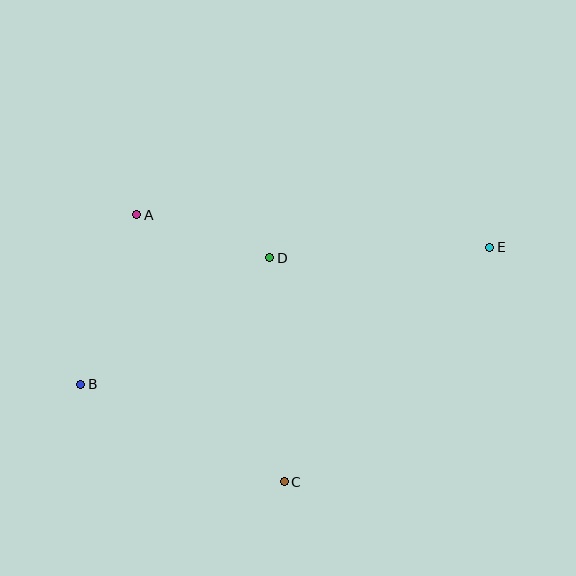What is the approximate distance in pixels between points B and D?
The distance between B and D is approximately 227 pixels.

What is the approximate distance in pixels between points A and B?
The distance between A and B is approximately 179 pixels.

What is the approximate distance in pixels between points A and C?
The distance between A and C is approximately 305 pixels.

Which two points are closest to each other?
Points A and D are closest to each other.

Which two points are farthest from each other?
Points B and E are farthest from each other.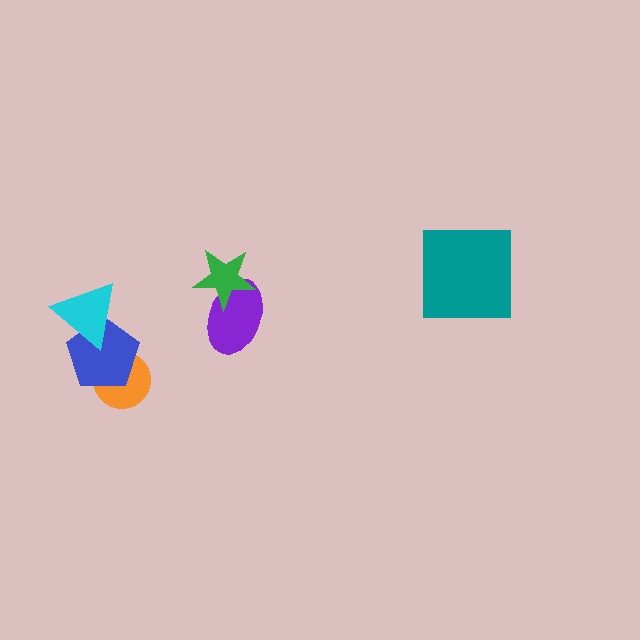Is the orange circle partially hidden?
Yes, it is partially covered by another shape.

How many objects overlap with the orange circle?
1 object overlaps with the orange circle.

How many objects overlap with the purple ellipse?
1 object overlaps with the purple ellipse.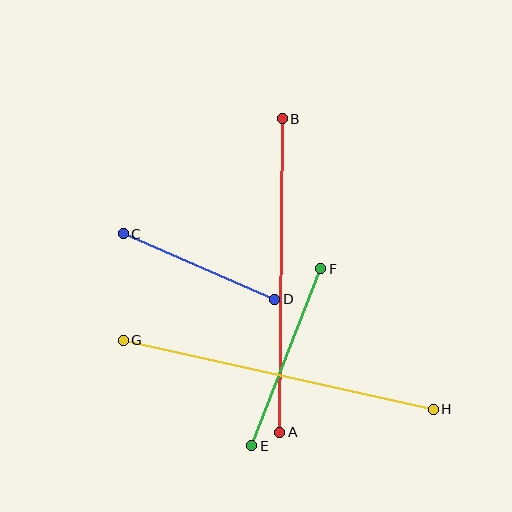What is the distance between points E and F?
The distance is approximately 190 pixels.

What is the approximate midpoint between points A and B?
The midpoint is at approximately (281, 275) pixels.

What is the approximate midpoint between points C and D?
The midpoint is at approximately (199, 266) pixels.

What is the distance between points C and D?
The distance is approximately 165 pixels.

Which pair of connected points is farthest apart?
Points G and H are farthest apart.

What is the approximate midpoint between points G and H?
The midpoint is at approximately (278, 375) pixels.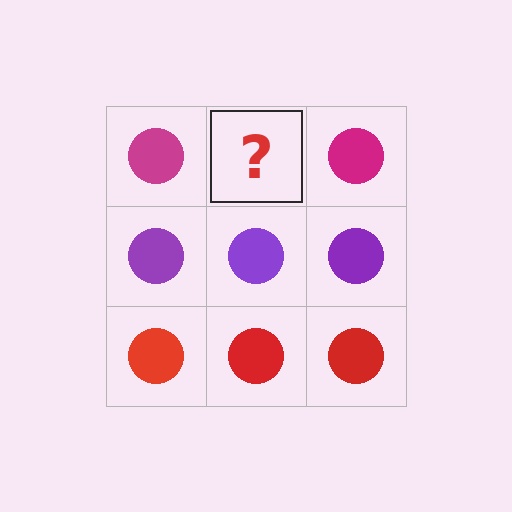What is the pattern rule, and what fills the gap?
The rule is that each row has a consistent color. The gap should be filled with a magenta circle.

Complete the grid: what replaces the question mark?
The question mark should be replaced with a magenta circle.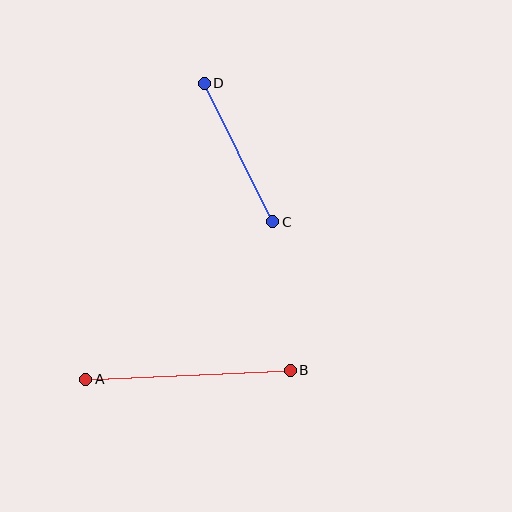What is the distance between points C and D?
The distance is approximately 154 pixels.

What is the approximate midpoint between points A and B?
The midpoint is at approximately (188, 375) pixels.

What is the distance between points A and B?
The distance is approximately 205 pixels.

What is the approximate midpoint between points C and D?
The midpoint is at approximately (238, 152) pixels.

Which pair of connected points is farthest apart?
Points A and B are farthest apart.